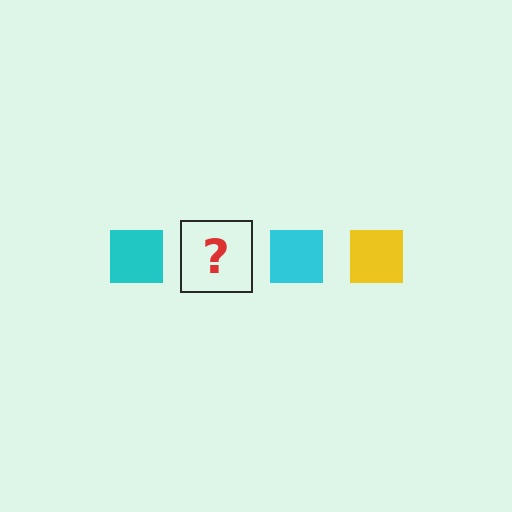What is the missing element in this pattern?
The missing element is a yellow square.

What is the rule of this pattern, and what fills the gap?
The rule is that the pattern cycles through cyan, yellow squares. The gap should be filled with a yellow square.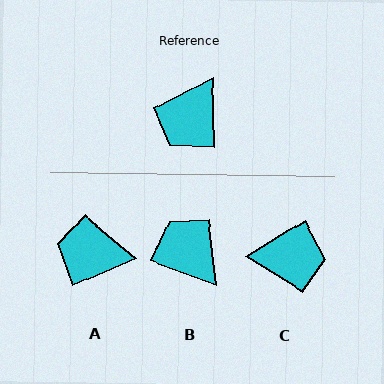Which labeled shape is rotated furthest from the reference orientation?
C, about 121 degrees away.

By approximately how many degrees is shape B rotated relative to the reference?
Approximately 111 degrees clockwise.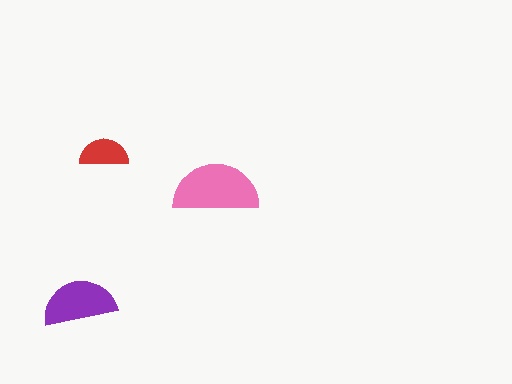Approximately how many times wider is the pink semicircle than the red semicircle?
About 2 times wider.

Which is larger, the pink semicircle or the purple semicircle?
The pink one.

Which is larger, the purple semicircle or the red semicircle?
The purple one.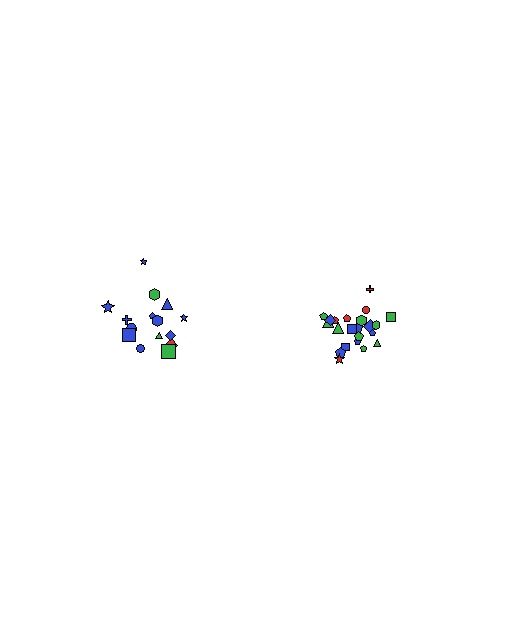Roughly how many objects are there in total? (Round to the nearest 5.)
Roughly 35 objects in total.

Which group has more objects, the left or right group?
The right group.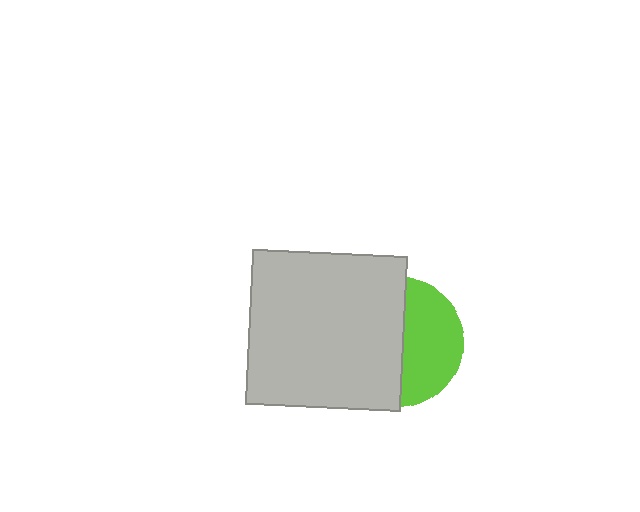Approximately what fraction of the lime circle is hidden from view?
Roughly 54% of the lime circle is hidden behind the light gray square.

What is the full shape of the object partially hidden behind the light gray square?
The partially hidden object is a lime circle.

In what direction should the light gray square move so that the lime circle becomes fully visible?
The light gray square should move left. That is the shortest direction to clear the overlap and leave the lime circle fully visible.